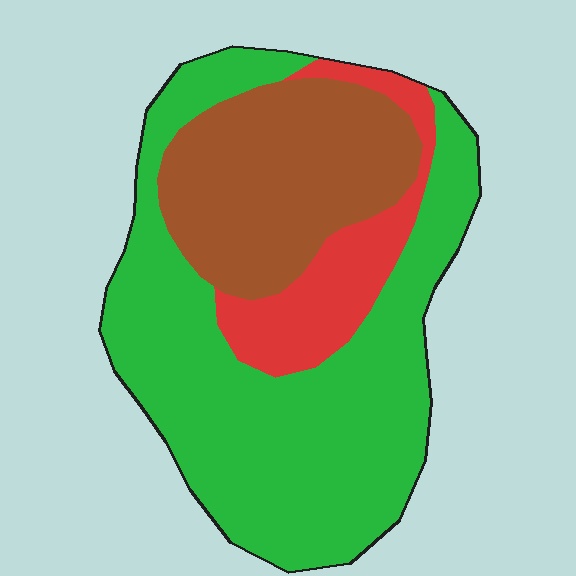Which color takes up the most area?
Green, at roughly 60%.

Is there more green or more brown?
Green.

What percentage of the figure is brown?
Brown takes up between a quarter and a half of the figure.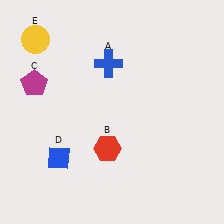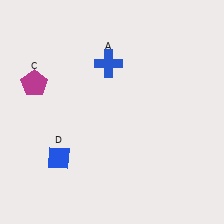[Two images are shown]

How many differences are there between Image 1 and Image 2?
There are 2 differences between the two images.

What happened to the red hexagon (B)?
The red hexagon (B) was removed in Image 2. It was in the bottom-left area of Image 1.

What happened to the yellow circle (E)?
The yellow circle (E) was removed in Image 2. It was in the top-left area of Image 1.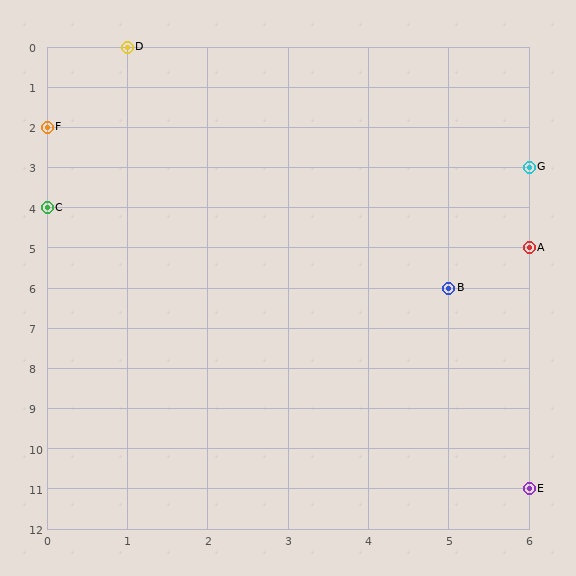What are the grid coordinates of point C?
Point C is at grid coordinates (0, 4).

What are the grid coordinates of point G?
Point G is at grid coordinates (6, 3).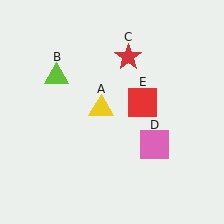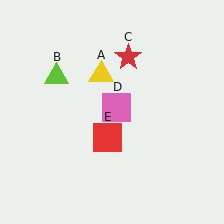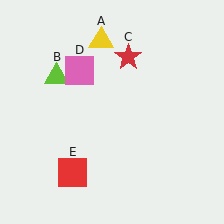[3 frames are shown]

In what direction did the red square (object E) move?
The red square (object E) moved down and to the left.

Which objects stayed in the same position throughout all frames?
Lime triangle (object B) and red star (object C) remained stationary.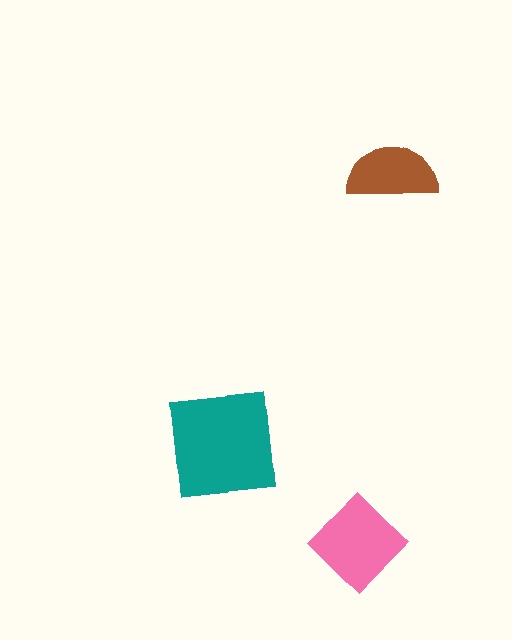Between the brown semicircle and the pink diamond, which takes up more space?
The pink diamond.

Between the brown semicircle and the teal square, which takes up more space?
The teal square.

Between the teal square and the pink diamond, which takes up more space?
The teal square.